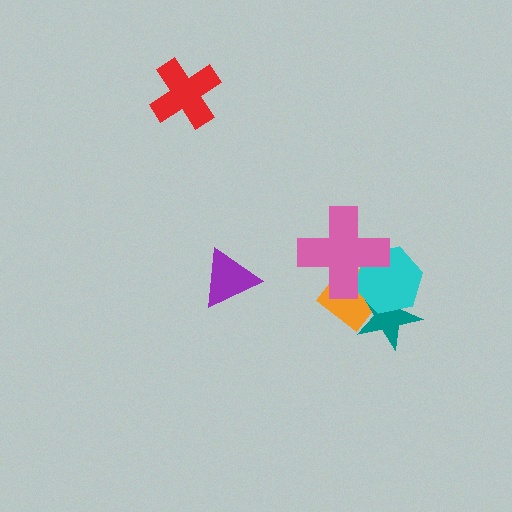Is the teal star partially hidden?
Yes, it is partially covered by another shape.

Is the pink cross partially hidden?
No, no other shape covers it.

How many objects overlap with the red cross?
0 objects overlap with the red cross.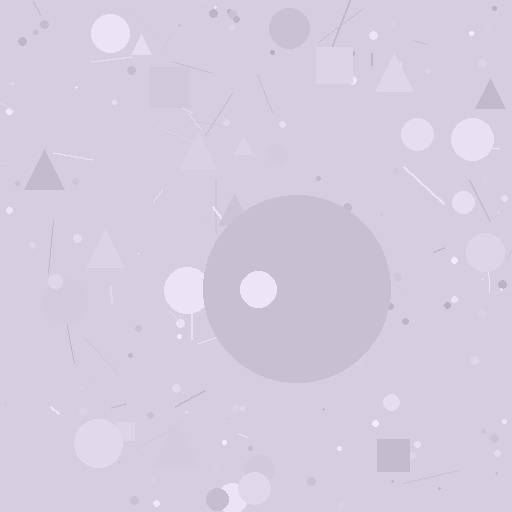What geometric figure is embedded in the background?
A circle is embedded in the background.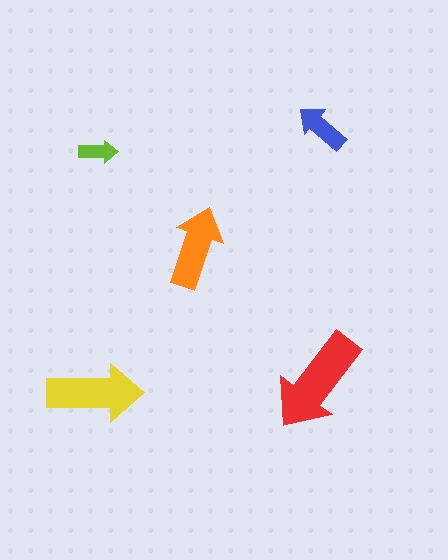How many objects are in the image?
There are 5 objects in the image.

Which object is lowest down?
The yellow arrow is bottommost.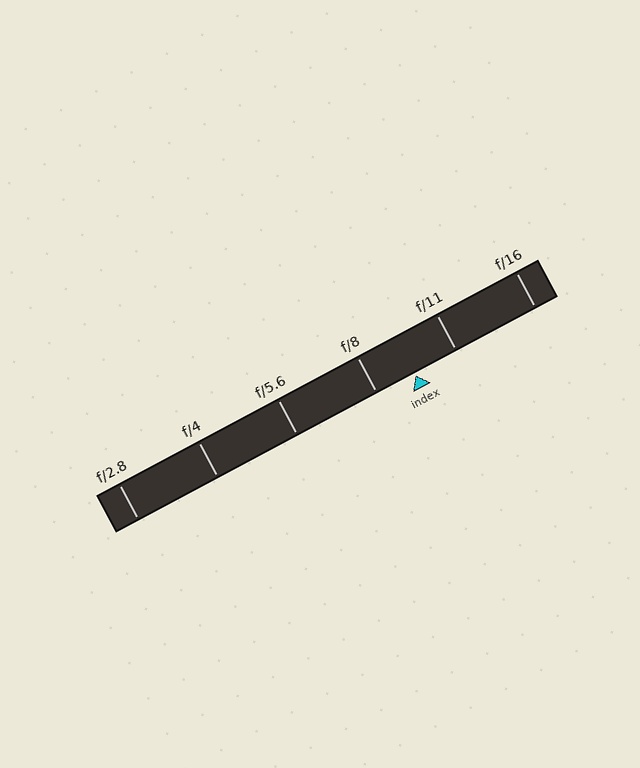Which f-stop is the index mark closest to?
The index mark is closest to f/8.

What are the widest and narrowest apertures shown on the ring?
The widest aperture shown is f/2.8 and the narrowest is f/16.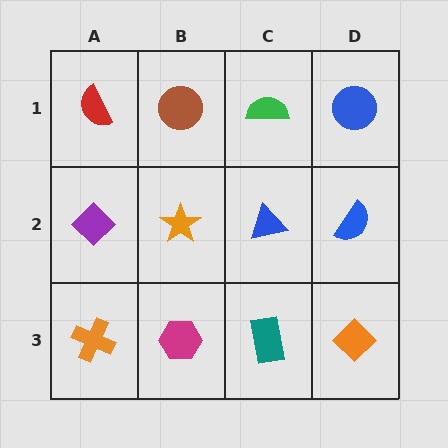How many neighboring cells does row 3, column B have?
3.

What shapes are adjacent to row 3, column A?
A purple diamond (row 2, column A), a magenta hexagon (row 3, column B).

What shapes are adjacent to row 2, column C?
A green semicircle (row 1, column C), a teal rectangle (row 3, column C), an orange star (row 2, column B), a blue semicircle (row 2, column D).